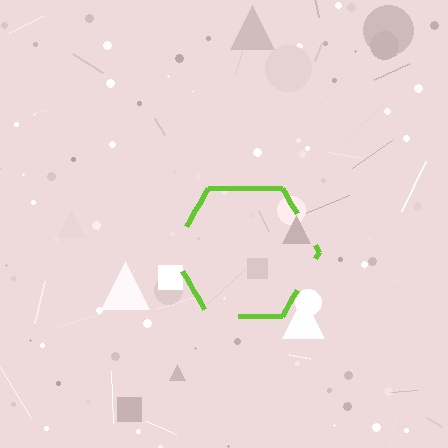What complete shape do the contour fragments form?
The contour fragments form a hexagon.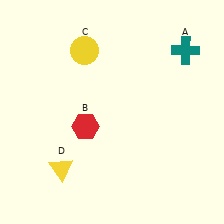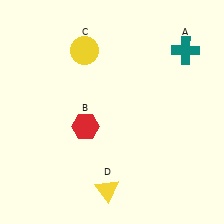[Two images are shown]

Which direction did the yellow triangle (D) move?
The yellow triangle (D) moved right.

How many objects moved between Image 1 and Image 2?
1 object moved between the two images.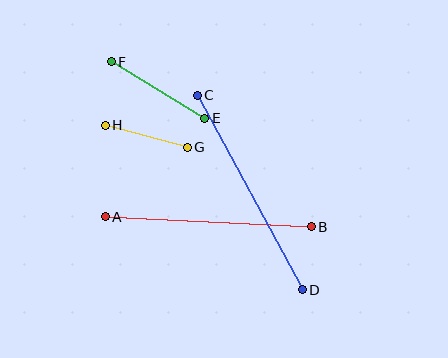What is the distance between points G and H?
The distance is approximately 85 pixels.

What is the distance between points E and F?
The distance is approximately 109 pixels.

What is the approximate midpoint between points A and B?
The midpoint is at approximately (208, 222) pixels.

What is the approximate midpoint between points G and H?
The midpoint is at approximately (146, 136) pixels.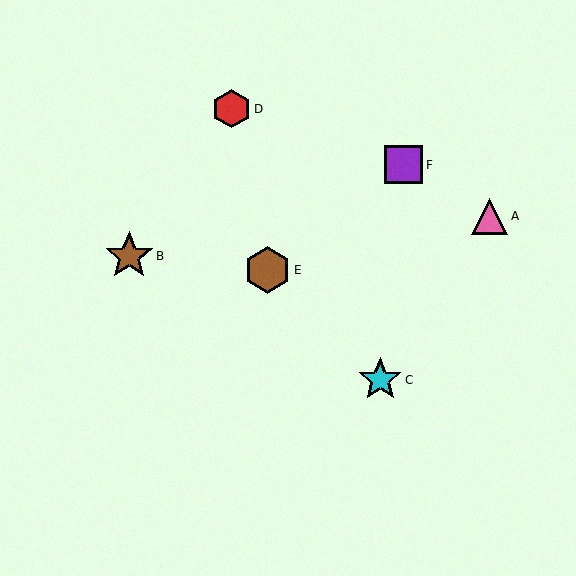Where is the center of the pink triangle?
The center of the pink triangle is at (490, 216).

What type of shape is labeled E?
Shape E is a brown hexagon.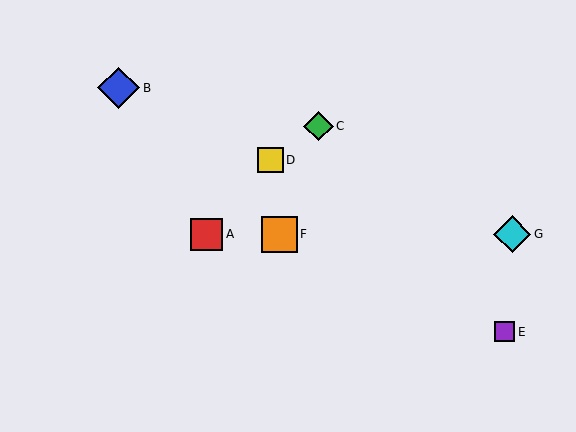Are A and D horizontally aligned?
No, A is at y≈234 and D is at y≈160.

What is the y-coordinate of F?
Object F is at y≈234.